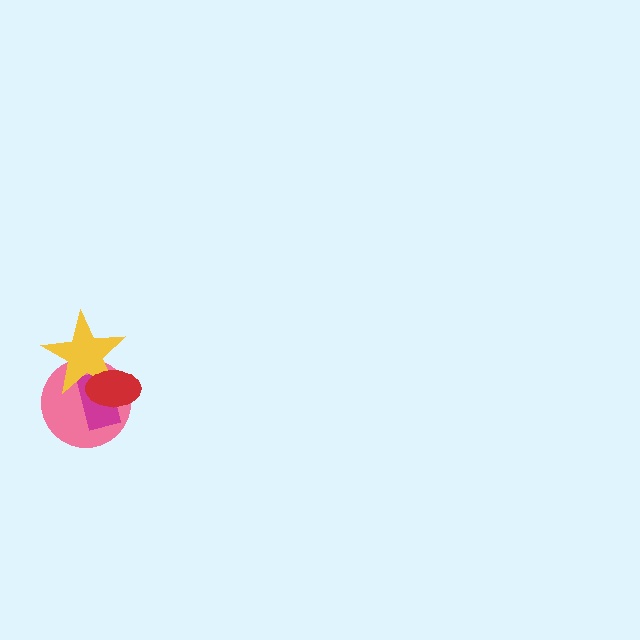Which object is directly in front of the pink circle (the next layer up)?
The magenta rectangle is directly in front of the pink circle.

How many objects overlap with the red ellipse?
3 objects overlap with the red ellipse.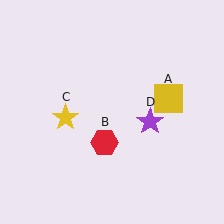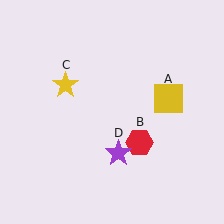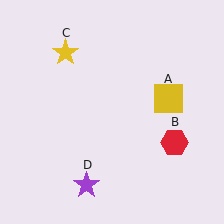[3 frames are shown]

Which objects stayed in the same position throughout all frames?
Yellow square (object A) remained stationary.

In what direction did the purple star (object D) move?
The purple star (object D) moved down and to the left.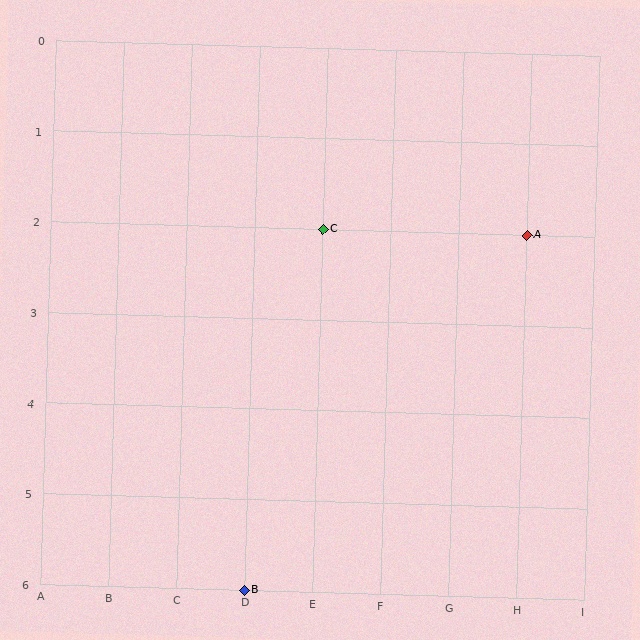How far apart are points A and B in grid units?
Points A and B are 4 columns and 4 rows apart (about 5.7 grid units diagonally).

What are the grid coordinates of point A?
Point A is at grid coordinates (H, 2).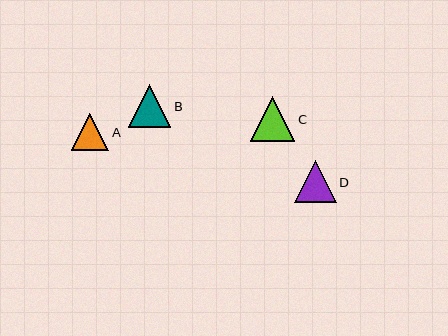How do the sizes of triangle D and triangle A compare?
Triangle D and triangle A are approximately the same size.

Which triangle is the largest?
Triangle C is the largest with a size of approximately 45 pixels.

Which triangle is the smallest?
Triangle A is the smallest with a size of approximately 38 pixels.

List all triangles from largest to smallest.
From largest to smallest: C, B, D, A.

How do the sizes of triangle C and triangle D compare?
Triangle C and triangle D are approximately the same size.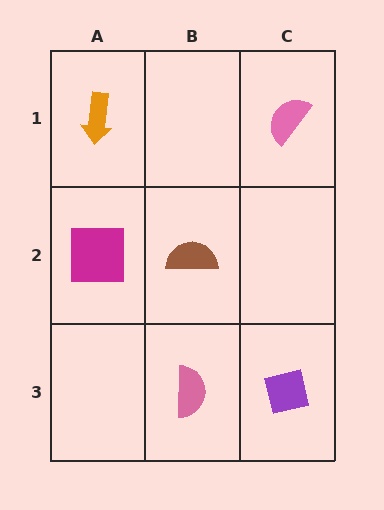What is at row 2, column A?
A magenta square.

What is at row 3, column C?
A purple square.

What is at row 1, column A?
An orange arrow.